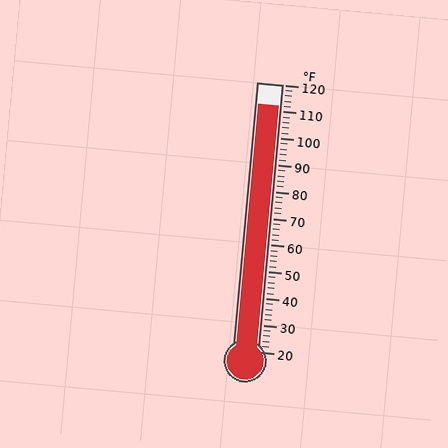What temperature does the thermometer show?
The thermometer shows approximately 112°F.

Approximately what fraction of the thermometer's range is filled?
The thermometer is filled to approximately 90% of its range.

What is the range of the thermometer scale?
The thermometer scale ranges from 20°F to 120°F.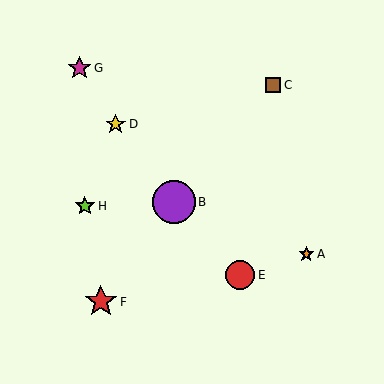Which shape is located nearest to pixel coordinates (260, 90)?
The brown square (labeled C) at (273, 85) is nearest to that location.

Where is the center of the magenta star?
The center of the magenta star is at (79, 68).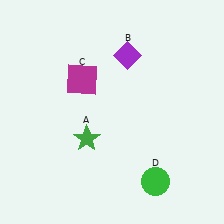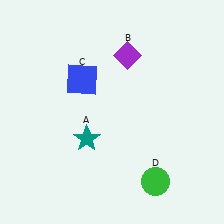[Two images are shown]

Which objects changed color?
A changed from green to teal. C changed from magenta to blue.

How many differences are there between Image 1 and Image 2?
There are 2 differences between the two images.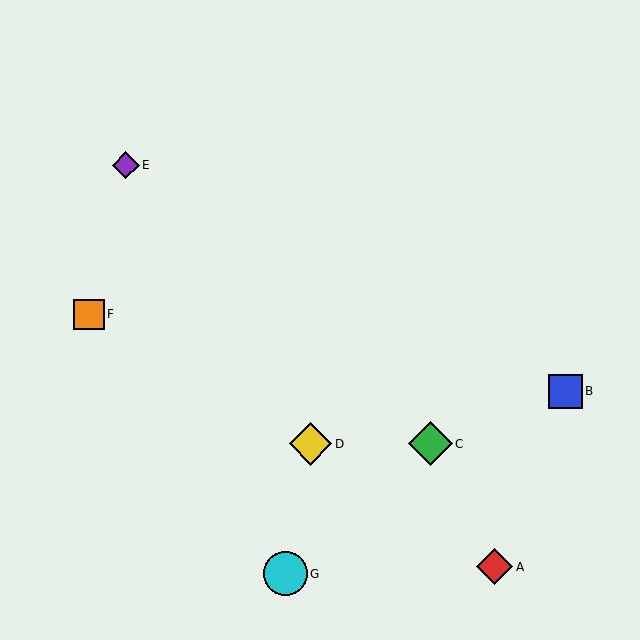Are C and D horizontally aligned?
Yes, both are at y≈444.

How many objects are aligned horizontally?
2 objects (C, D) are aligned horizontally.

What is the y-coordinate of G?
Object G is at y≈574.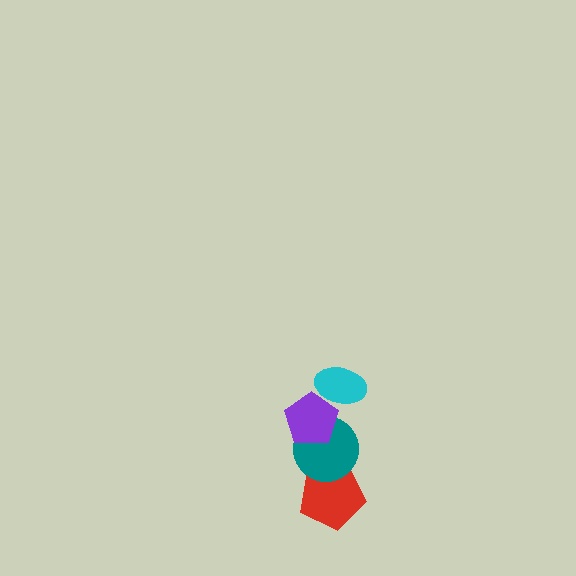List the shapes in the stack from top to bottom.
From top to bottom: the cyan ellipse, the purple pentagon, the teal circle, the red pentagon.